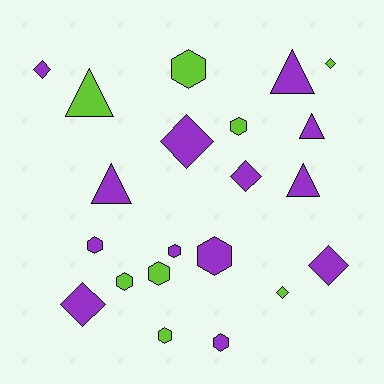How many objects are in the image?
There are 21 objects.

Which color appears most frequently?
Purple, with 13 objects.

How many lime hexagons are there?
There are 5 lime hexagons.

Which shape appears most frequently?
Hexagon, with 9 objects.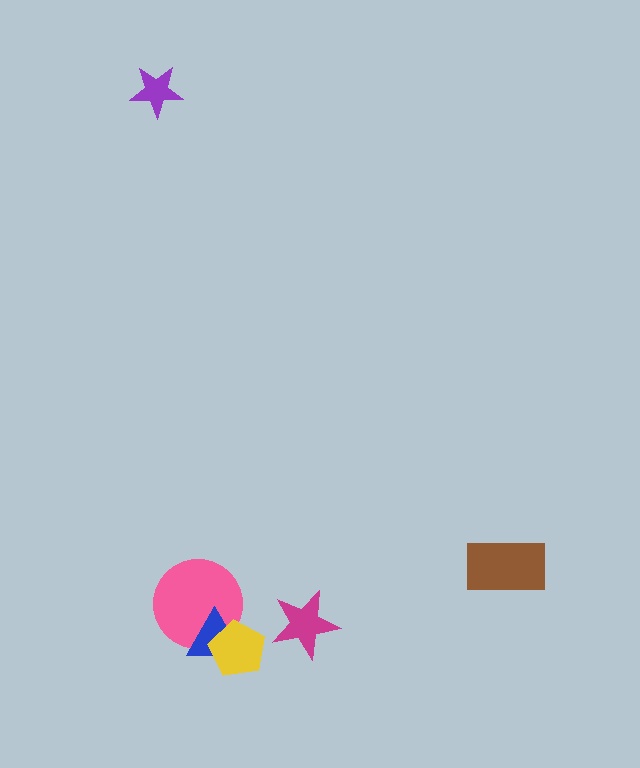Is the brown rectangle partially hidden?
No, no other shape covers it.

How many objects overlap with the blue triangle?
2 objects overlap with the blue triangle.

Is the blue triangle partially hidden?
Yes, it is partially covered by another shape.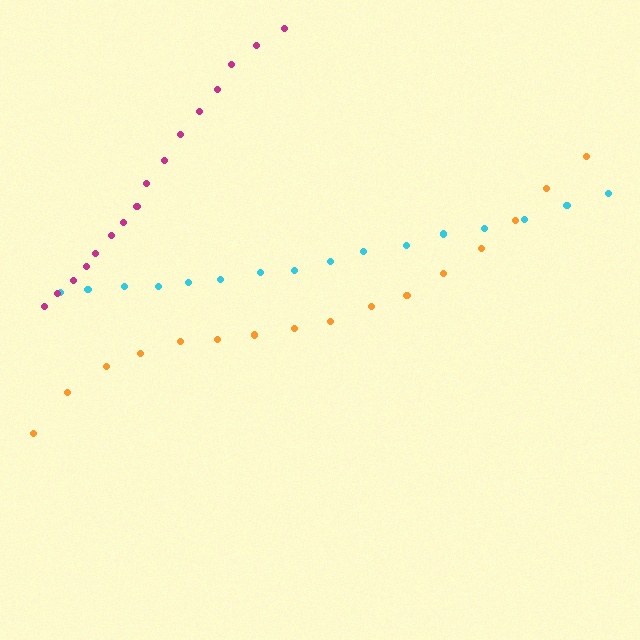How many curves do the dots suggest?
There are 3 distinct paths.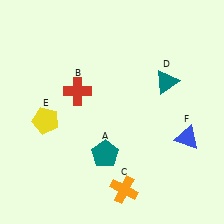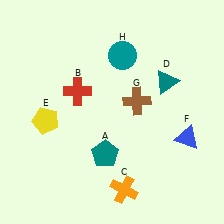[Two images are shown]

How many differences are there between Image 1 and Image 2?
There are 2 differences between the two images.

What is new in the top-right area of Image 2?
A teal circle (H) was added in the top-right area of Image 2.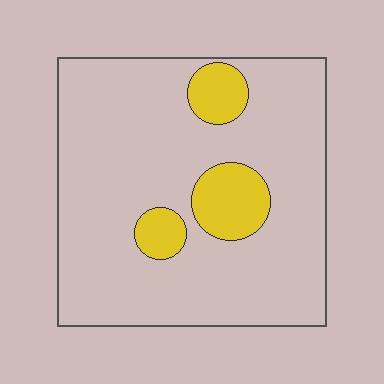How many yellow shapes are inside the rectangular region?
3.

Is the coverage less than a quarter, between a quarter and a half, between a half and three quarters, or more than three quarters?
Less than a quarter.